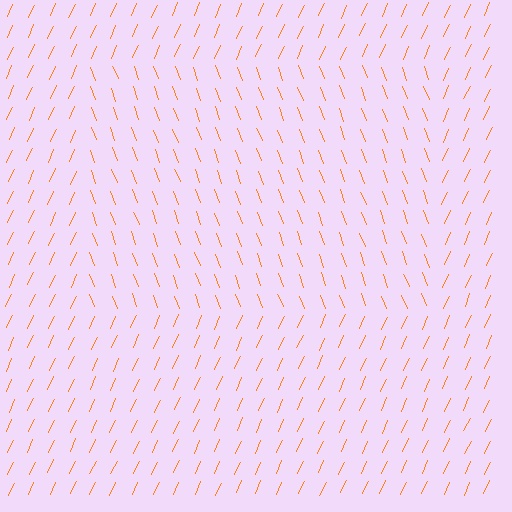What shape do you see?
I see a rectangle.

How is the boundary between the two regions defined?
The boundary is defined purely by a change in line orientation (approximately 45 degrees difference). All lines are the same color and thickness.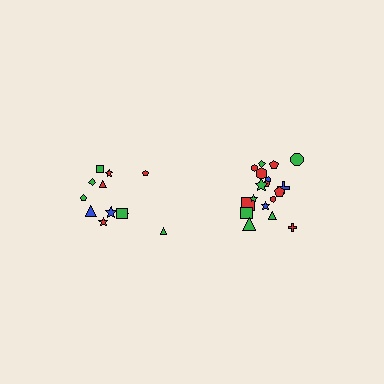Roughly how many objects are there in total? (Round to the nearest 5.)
Roughly 30 objects in total.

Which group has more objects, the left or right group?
The right group.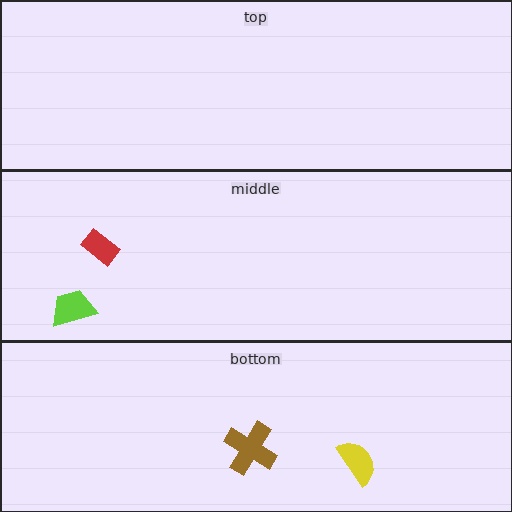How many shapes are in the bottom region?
2.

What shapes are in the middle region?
The red rectangle, the lime trapezoid.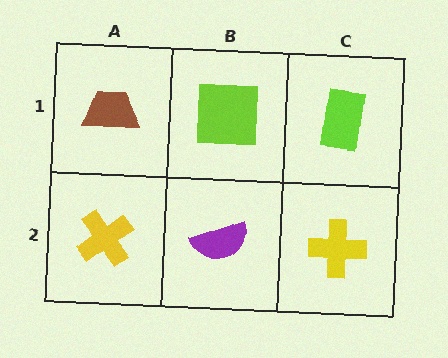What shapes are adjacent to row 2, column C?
A lime rectangle (row 1, column C), a purple semicircle (row 2, column B).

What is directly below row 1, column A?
A yellow cross.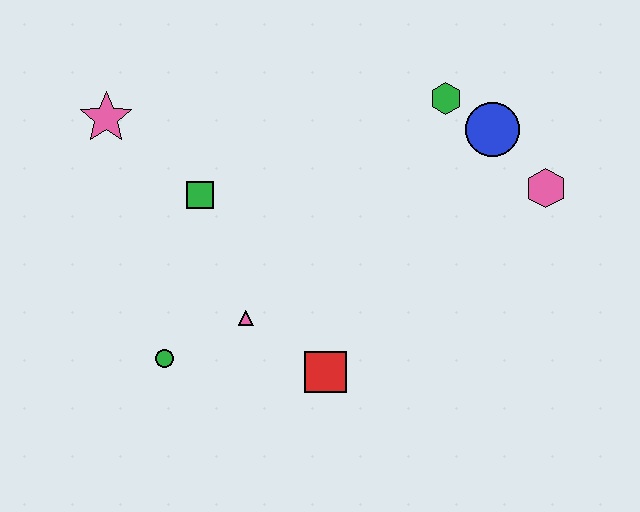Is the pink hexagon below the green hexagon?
Yes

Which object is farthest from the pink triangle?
The pink hexagon is farthest from the pink triangle.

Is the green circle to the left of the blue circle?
Yes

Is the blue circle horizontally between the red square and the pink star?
No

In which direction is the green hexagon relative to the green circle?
The green hexagon is to the right of the green circle.